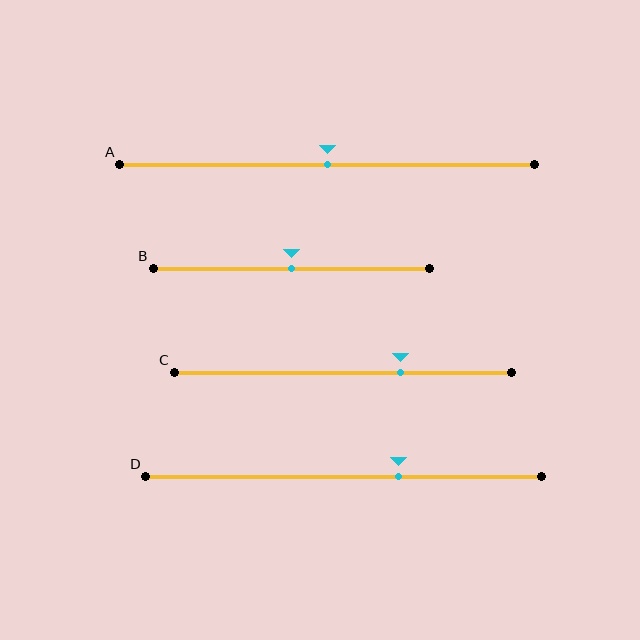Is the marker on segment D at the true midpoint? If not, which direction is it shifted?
No, the marker on segment D is shifted to the right by about 14% of the segment length.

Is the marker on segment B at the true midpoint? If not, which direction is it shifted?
Yes, the marker on segment B is at the true midpoint.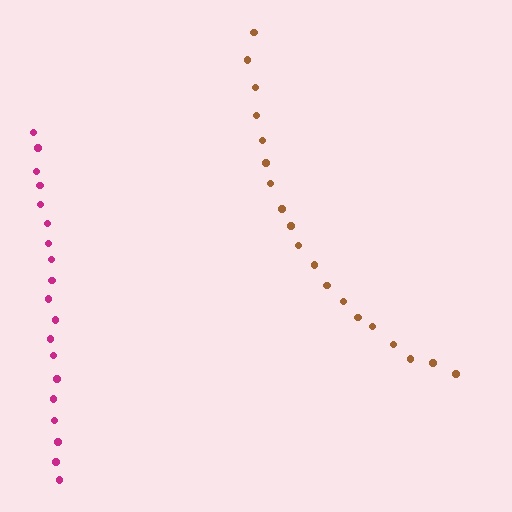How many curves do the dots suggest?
There are 2 distinct paths.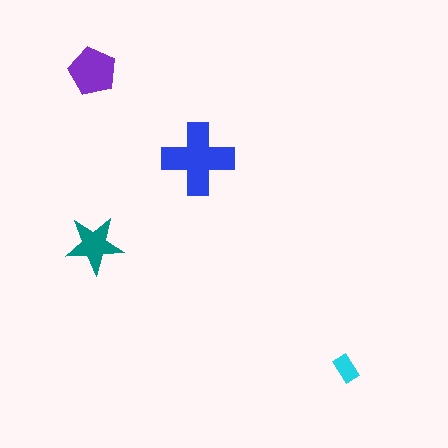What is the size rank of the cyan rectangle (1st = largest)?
4th.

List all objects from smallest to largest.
The cyan rectangle, the teal star, the purple pentagon, the blue cross.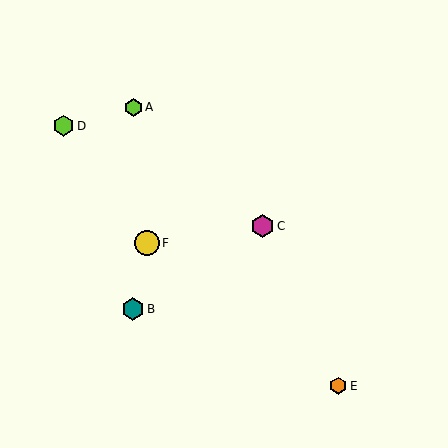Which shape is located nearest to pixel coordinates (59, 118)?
The lime hexagon (labeled D) at (64, 126) is nearest to that location.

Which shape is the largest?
The yellow circle (labeled F) is the largest.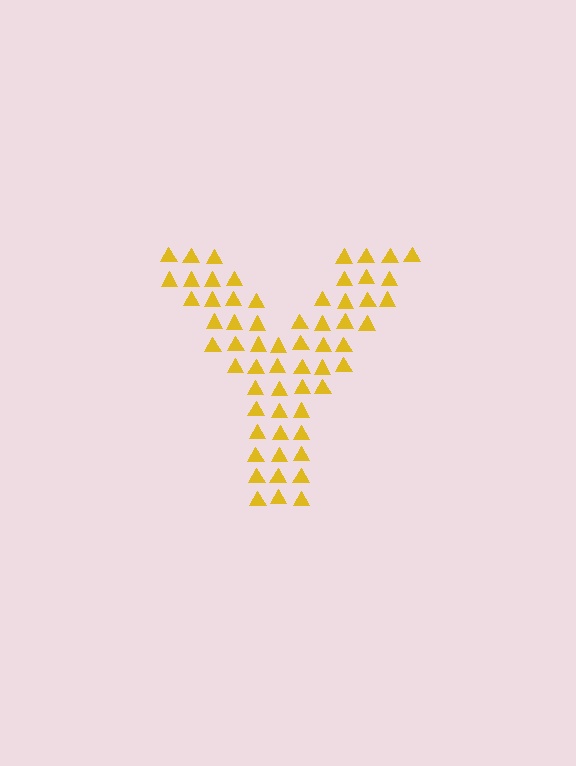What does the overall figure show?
The overall figure shows the letter Y.